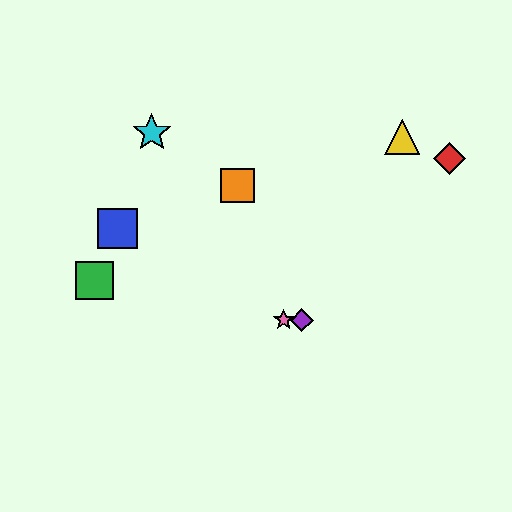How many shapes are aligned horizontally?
2 shapes (the purple diamond, the pink star) are aligned horizontally.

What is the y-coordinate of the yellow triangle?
The yellow triangle is at y≈137.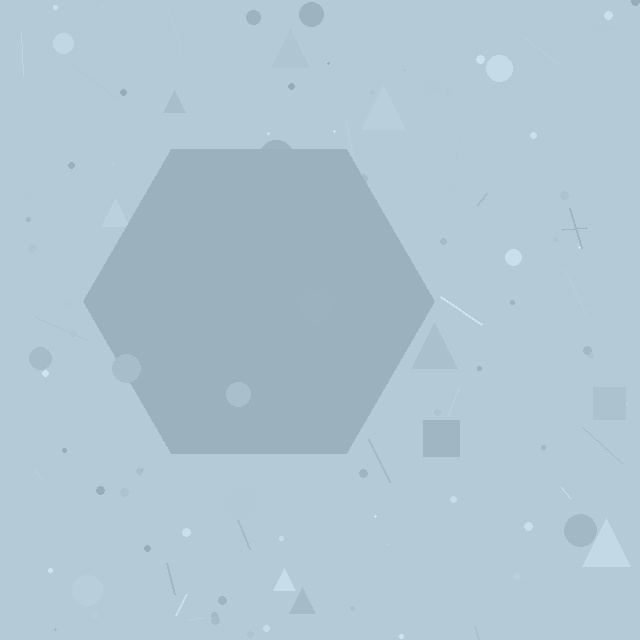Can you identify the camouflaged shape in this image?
The camouflaged shape is a hexagon.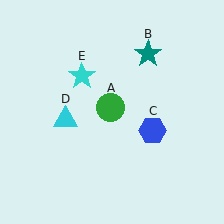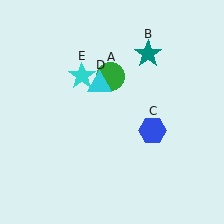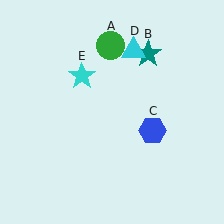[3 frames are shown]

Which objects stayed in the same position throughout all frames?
Teal star (object B) and blue hexagon (object C) and cyan star (object E) remained stationary.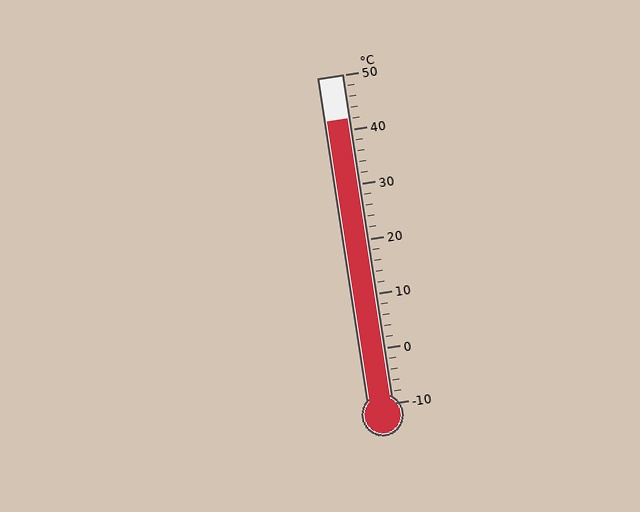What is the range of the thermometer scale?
The thermometer scale ranges from -10°C to 50°C.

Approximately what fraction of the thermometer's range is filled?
The thermometer is filled to approximately 85% of its range.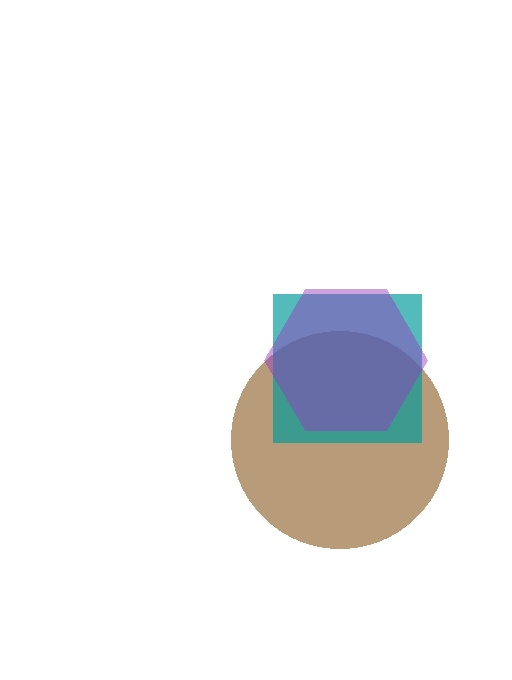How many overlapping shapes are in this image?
There are 3 overlapping shapes in the image.